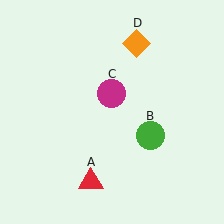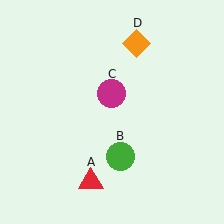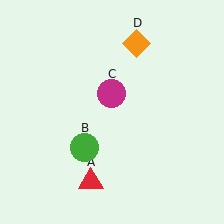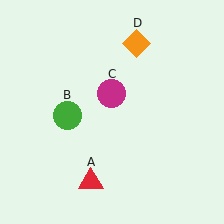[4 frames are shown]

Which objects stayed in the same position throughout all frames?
Red triangle (object A) and magenta circle (object C) and orange diamond (object D) remained stationary.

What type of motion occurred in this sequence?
The green circle (object B) rotated clockwise around the center of the scene.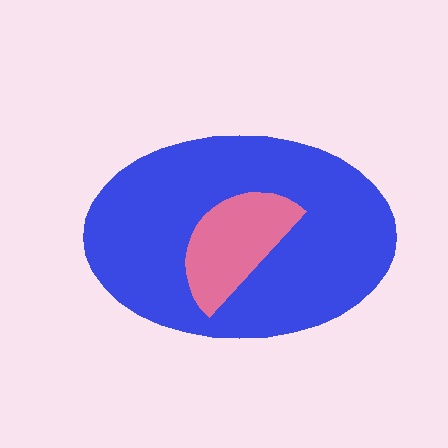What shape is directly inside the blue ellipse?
The pink semicircle.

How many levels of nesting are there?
2.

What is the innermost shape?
The pink semicircle.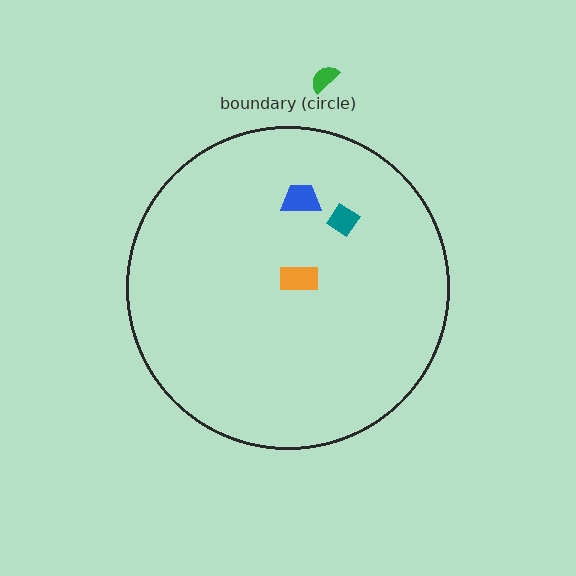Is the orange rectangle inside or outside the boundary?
Inside.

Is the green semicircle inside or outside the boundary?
Outside.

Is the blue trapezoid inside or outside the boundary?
Inside.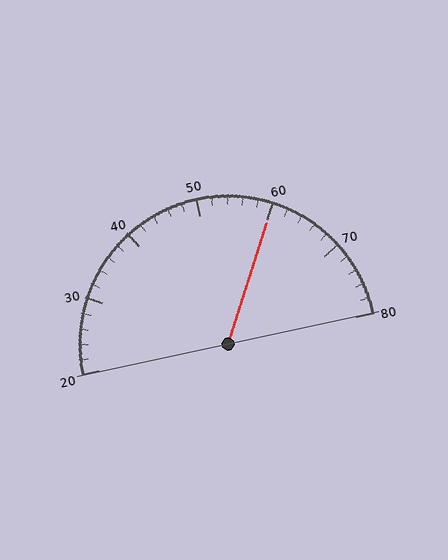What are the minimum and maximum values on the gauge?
The gauge ranges from 20 to 80.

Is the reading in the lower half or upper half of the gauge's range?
The reading is in the upper half of the range (20 to 80).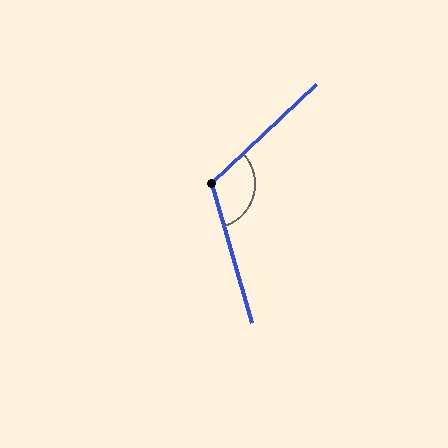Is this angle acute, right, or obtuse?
It is obtuse.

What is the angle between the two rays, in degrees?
Approximately 117 degrees.